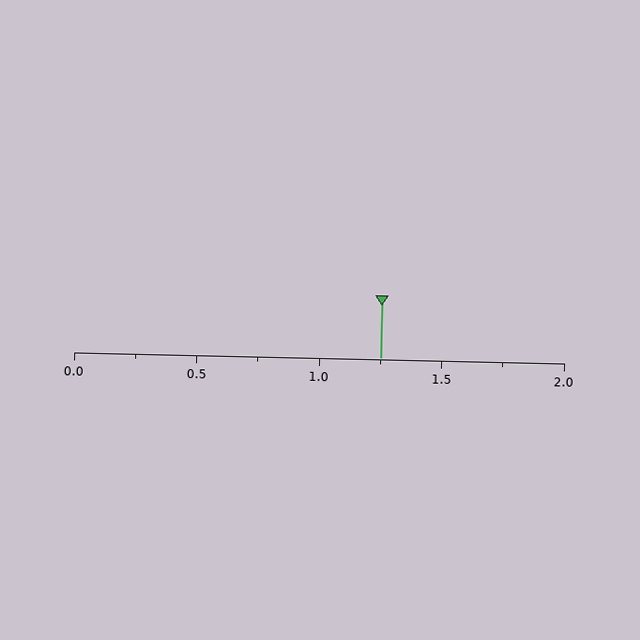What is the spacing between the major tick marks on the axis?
The major ticks are spaced 0.5 apart.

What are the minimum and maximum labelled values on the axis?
The axis runs from 0.0 to 2.0.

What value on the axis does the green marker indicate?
The marker indicates approximately 1.25.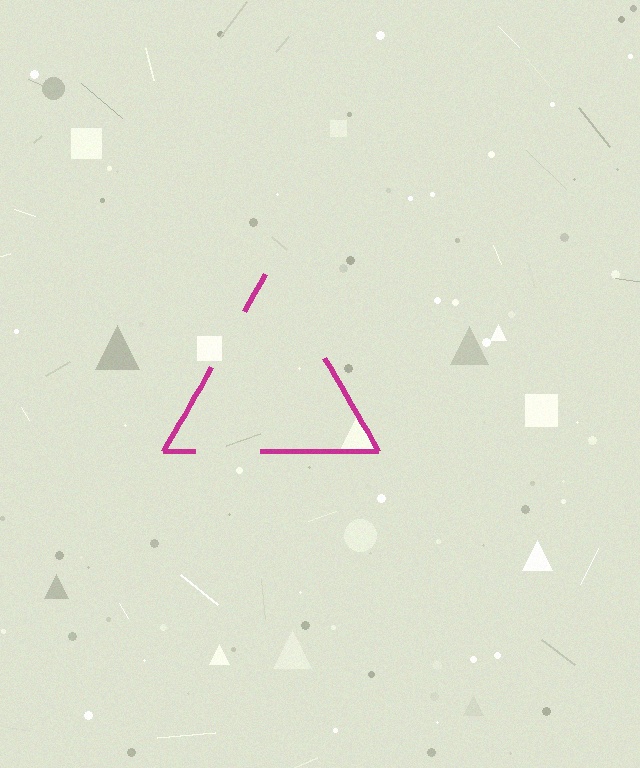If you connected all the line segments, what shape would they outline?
They would outline a triangle.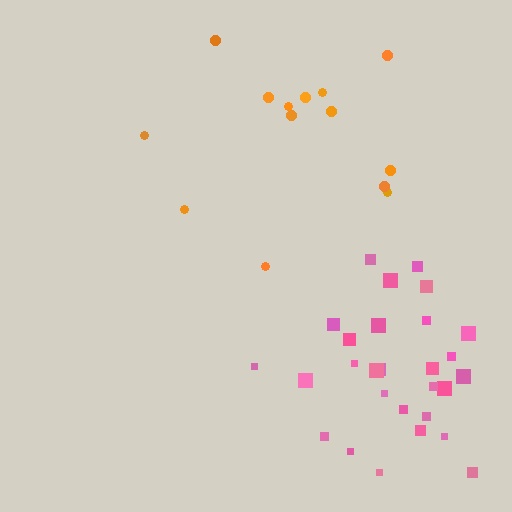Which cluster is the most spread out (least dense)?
Orange.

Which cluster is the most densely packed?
Pink.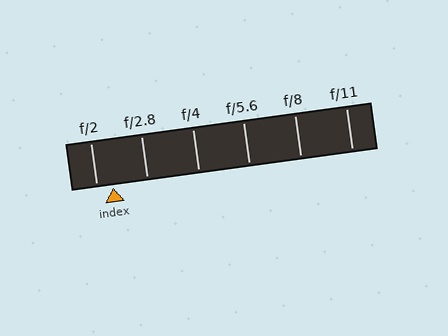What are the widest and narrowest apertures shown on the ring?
The widest aperture shown is f/2 and the narrowest is f/11.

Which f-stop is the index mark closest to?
The index mark is closest to f/2.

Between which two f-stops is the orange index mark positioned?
The index mark is between f/2 and f/2.8.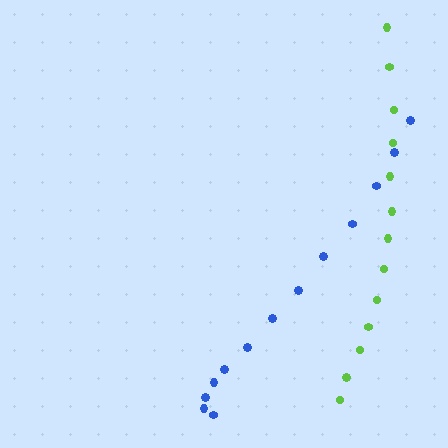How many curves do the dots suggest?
There are 2 distinct paths.